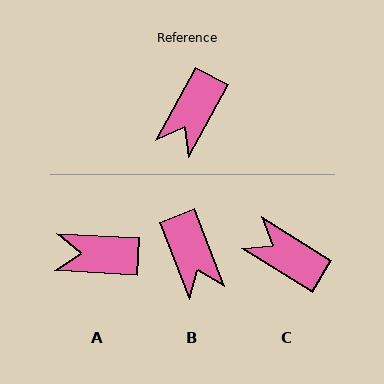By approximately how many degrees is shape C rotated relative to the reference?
Approximately 93 degrees clockwise.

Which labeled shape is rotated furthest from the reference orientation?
C, about 93 degrees away.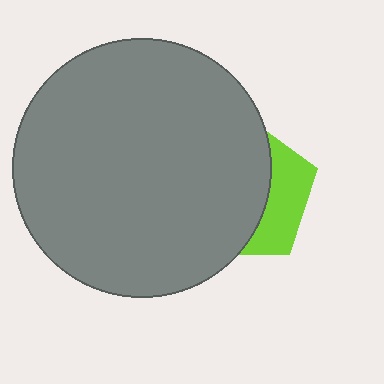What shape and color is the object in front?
The object in front is a gray circle.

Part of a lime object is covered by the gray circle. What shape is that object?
It is a pentagon.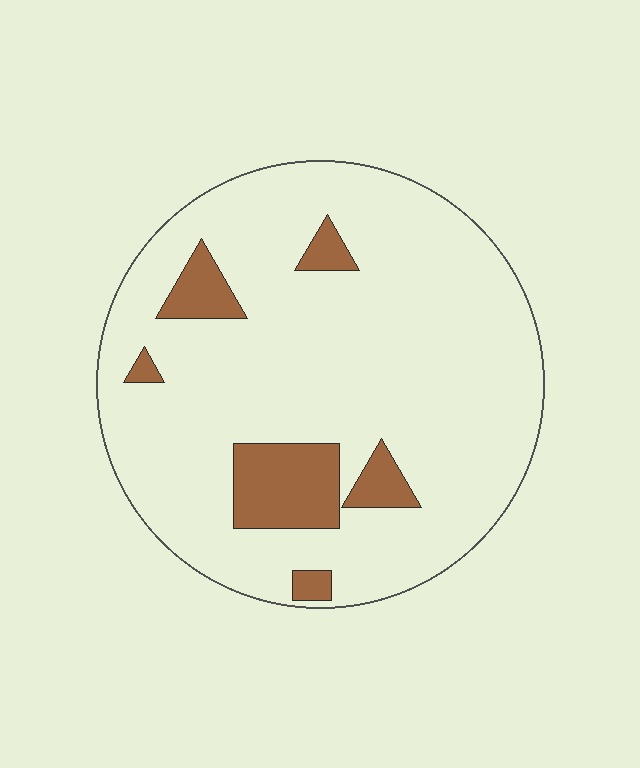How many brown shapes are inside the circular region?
6.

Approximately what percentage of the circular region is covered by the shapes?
Approximately 15%.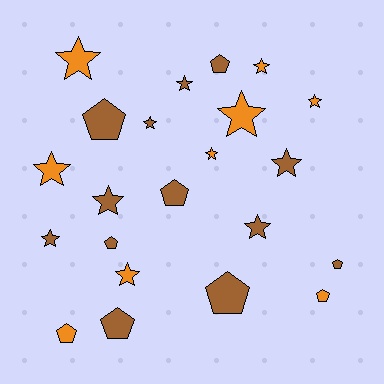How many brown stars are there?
There are 6 brown stars.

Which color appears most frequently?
Brown, with 13 objects.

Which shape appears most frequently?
Star, with 13 objects.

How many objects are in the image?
There are 22 objects.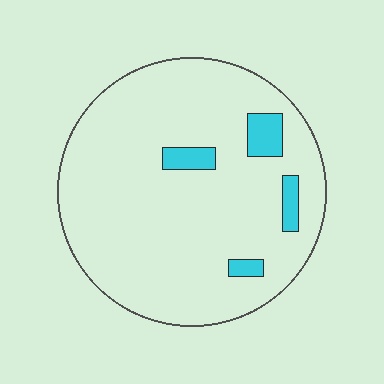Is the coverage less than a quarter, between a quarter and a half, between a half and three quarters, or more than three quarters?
Less than a quarter.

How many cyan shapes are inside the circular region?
4.